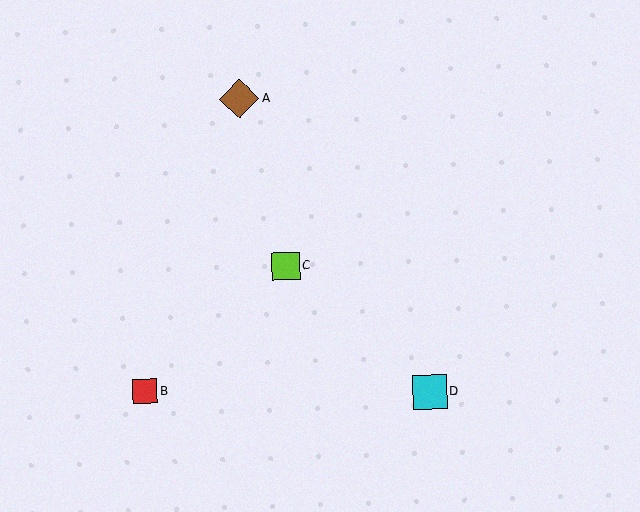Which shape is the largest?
The brown diamond (labeled A) is the largest.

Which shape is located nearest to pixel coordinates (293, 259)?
The lime square (labeled C) at (286, 266) is nearest to that location.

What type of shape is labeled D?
Shape D is a cyan square.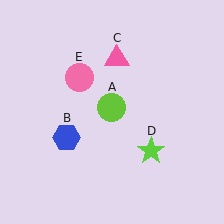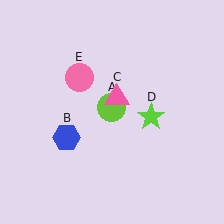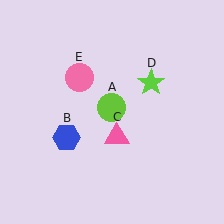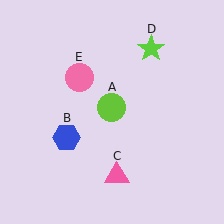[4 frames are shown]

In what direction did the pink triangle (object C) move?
The pink triangle (object C) moved down.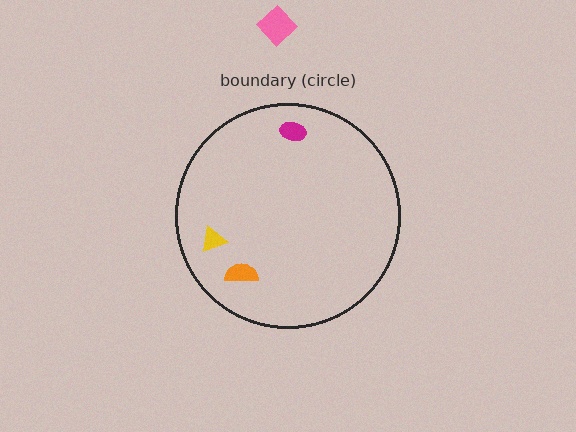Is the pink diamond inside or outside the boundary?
Outside.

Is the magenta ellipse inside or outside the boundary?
Inside.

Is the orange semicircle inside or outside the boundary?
Inside.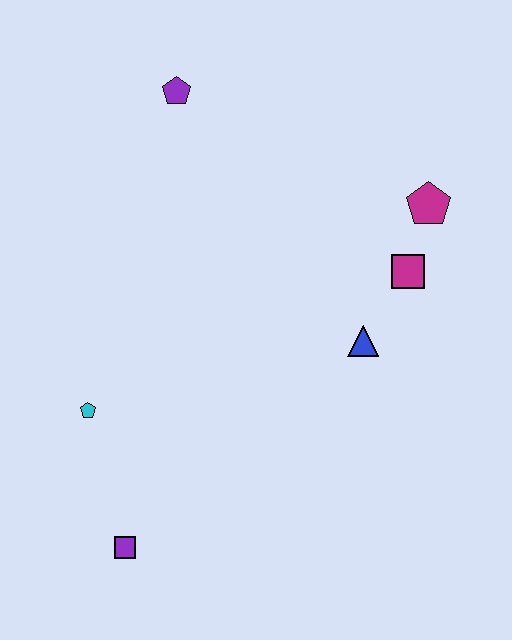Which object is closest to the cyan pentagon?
The purple square is closest to the cyan pentagon.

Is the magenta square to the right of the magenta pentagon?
No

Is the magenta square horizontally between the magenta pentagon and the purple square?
Yes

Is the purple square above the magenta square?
No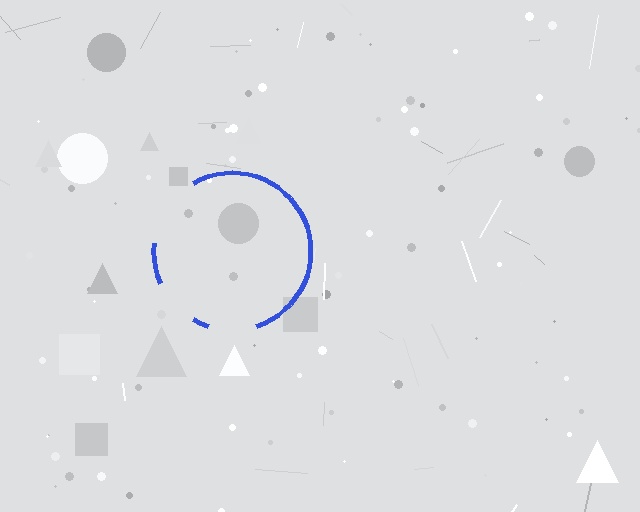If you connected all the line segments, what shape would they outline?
They would outline a circle.